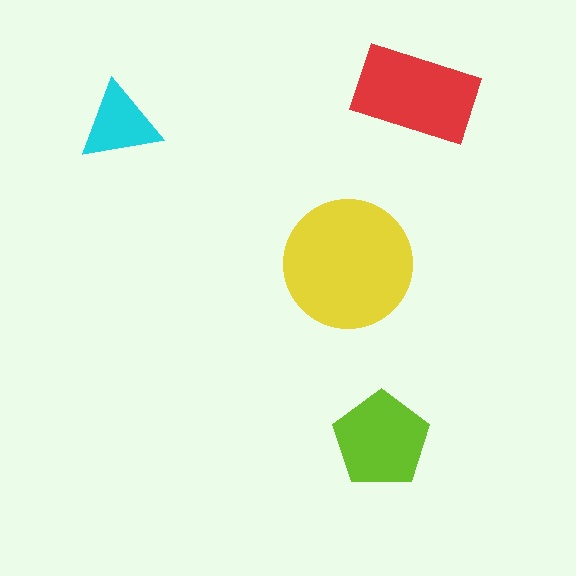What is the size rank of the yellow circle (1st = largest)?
1st.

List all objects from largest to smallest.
The yellow circle, the red rectangle, the lime pentagon, the cyan triangle.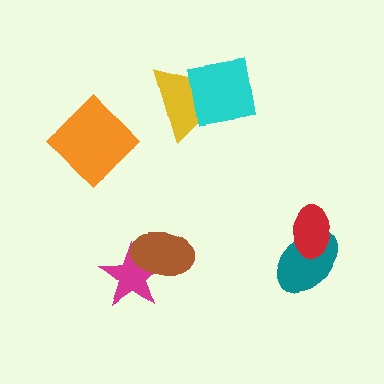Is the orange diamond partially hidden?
No, no other shape covers it.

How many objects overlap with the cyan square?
1 object overlaps with the cyan square.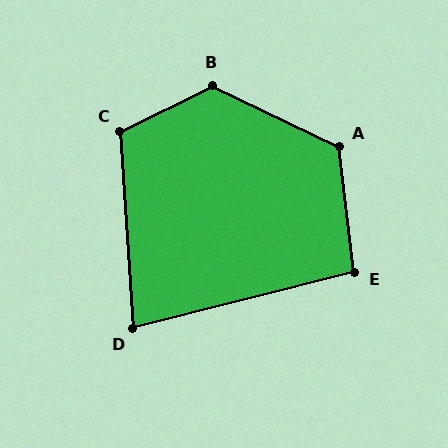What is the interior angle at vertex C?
Approximately 113 degrees (obtuse).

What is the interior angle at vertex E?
Approximately 97 degrees (obtuse).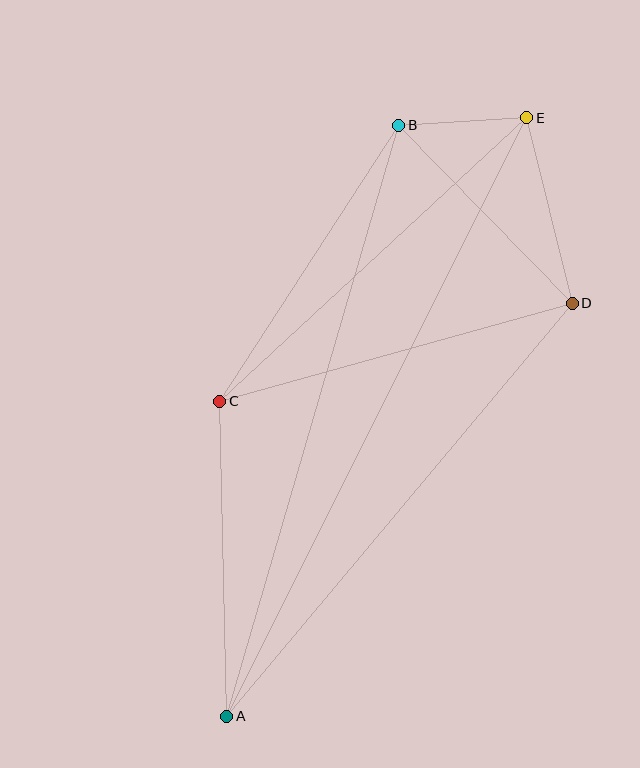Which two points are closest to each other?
Points B and E are closest to each other.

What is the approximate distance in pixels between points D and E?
The distance between D and E is approximately 192 pixels.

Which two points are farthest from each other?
Points A and E are farthest from each other.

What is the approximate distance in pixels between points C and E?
The distance between C and E is approximately 418 pixels.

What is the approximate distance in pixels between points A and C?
The distance between A and C is approximately 315 pixels.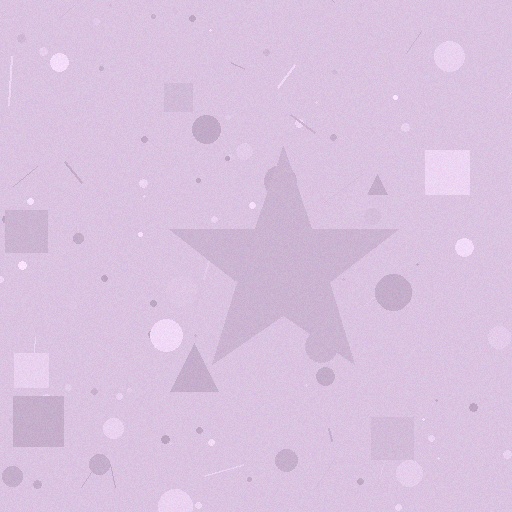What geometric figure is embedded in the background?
A star is embedded in the background.